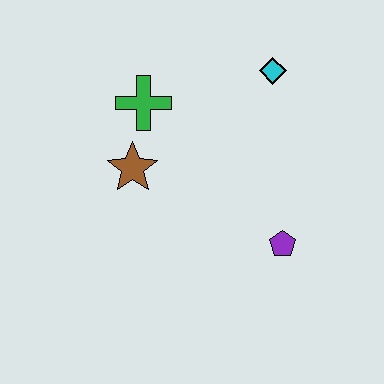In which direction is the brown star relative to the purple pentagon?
The brown star is to the left of the purple pentagon.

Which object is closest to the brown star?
The green cross is closest to the brown star.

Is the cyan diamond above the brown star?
Yes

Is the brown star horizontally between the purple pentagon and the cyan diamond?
No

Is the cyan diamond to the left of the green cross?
No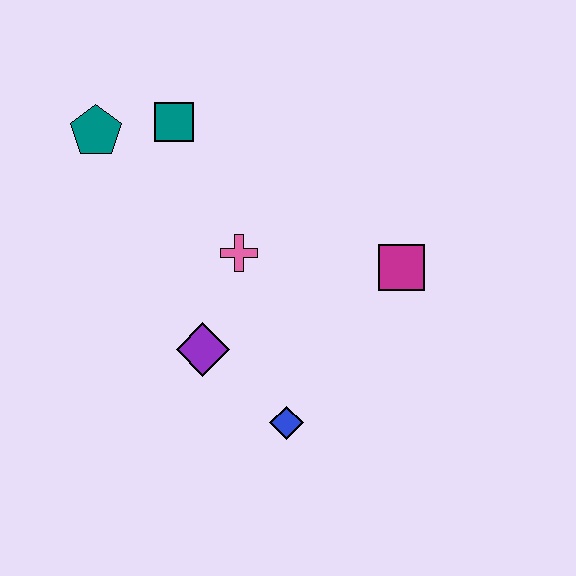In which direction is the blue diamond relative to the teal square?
The blue diamond is below the teal square.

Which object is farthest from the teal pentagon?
The blue diamond is farthest from the teal pentagon.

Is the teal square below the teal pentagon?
No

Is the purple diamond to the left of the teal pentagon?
No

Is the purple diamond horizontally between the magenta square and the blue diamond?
No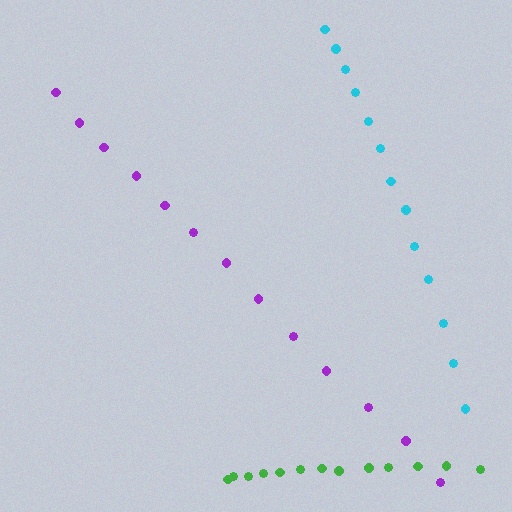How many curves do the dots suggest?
There are 3 distinct paths.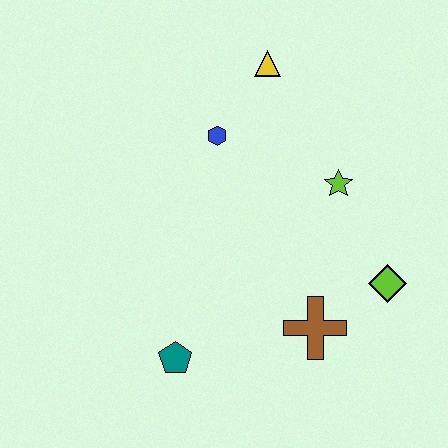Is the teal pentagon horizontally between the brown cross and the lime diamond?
No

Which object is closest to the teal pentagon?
The brown cross is closest to the teal pentagon.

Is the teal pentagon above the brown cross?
No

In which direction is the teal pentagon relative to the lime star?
The teal pentagon is below the lime star.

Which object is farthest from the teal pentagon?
The yellow triangle is farthest from the teal pentagon.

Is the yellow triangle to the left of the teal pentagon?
No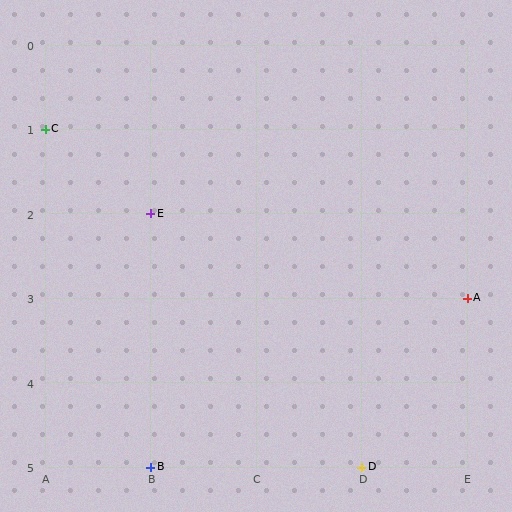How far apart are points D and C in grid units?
Points D and C are 3 columns and 4 rows apart (about 5.0 grid units diagonally).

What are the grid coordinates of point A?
Point A is at grid coordinates (E, 3).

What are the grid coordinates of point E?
Point E is at grid coordinates (B, 2).